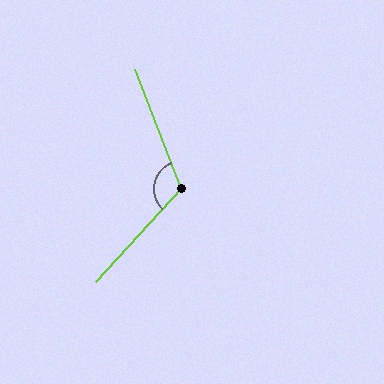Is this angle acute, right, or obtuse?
It is obtuse.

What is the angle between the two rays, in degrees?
Approximately 117 degrees.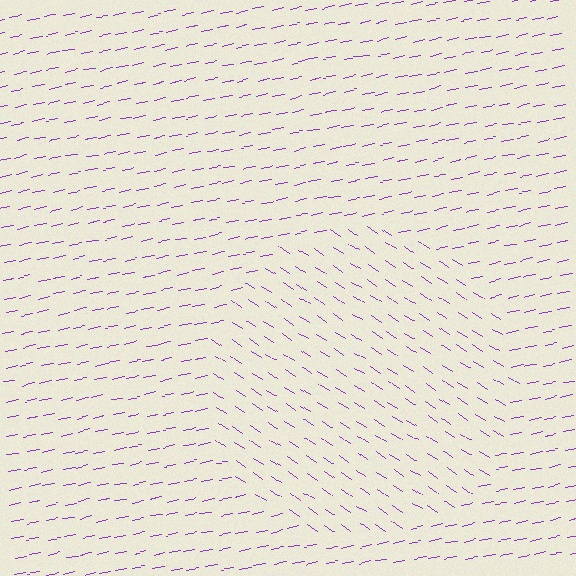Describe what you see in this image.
The image is filled with small purple line segments. A circle region in the image has lines oriented differently from the surrounding lines, creating a visible texture boundary.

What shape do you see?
I see a circle.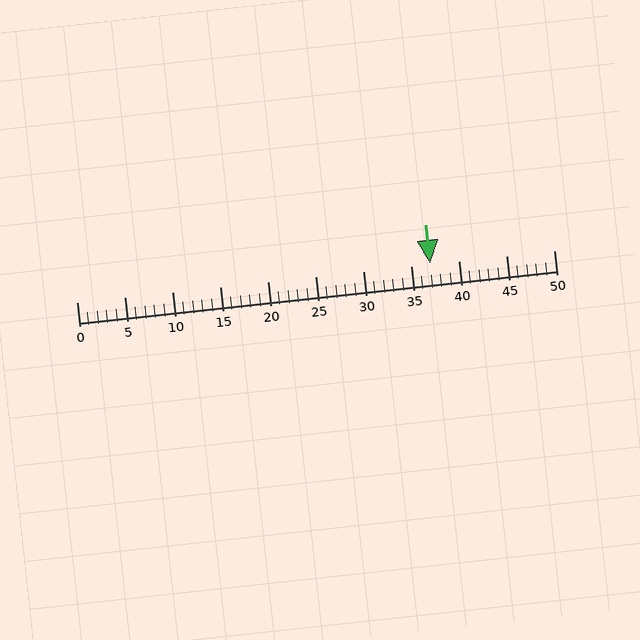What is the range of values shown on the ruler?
The ruler shows values from 0 to 50.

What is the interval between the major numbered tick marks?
The major tick marks are spaced 5 units apart.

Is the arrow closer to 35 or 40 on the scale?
The arrow is closer to 35.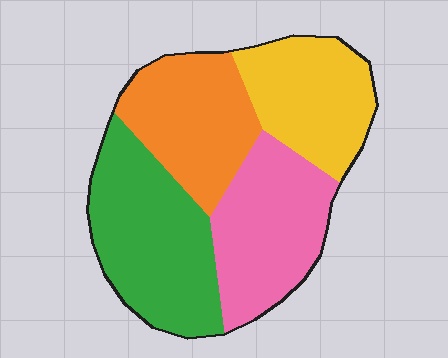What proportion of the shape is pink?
Pink covers about 25% of the shape.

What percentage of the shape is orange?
Orange takes up less than a quarter of the shape.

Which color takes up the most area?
Green, at roughly 30%.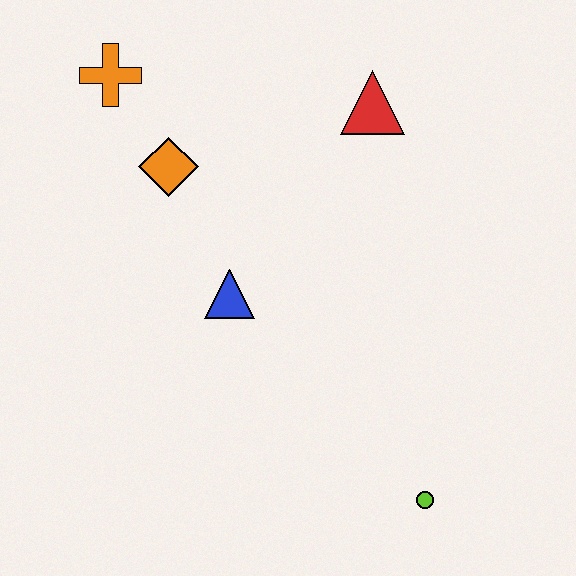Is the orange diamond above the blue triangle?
Yes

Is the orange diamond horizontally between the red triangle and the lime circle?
No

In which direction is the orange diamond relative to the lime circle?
The orange diamond is above the lime circle.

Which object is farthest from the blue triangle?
The lime circle is farthest from the blue triangle.